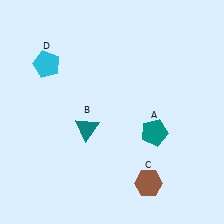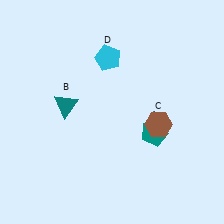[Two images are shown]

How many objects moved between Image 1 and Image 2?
3 objects moved between the two images.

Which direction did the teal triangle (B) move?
The teal triangle (B) moved up.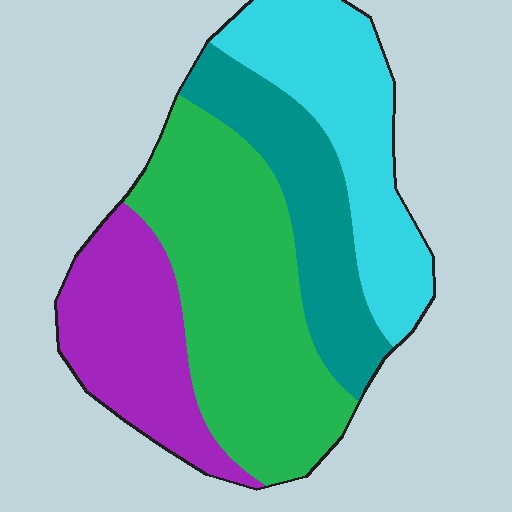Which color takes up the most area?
Green, at roughly 35%.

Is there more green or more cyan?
Green.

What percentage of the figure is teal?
Teal covers 19% of the figure.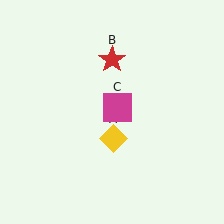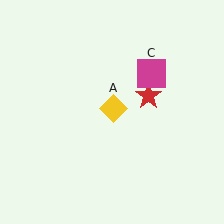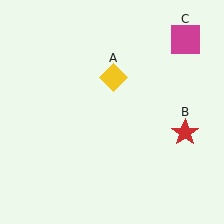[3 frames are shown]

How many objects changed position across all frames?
3 objects changed position: yellow diamond (object A), red star (object B), magenta square (object C).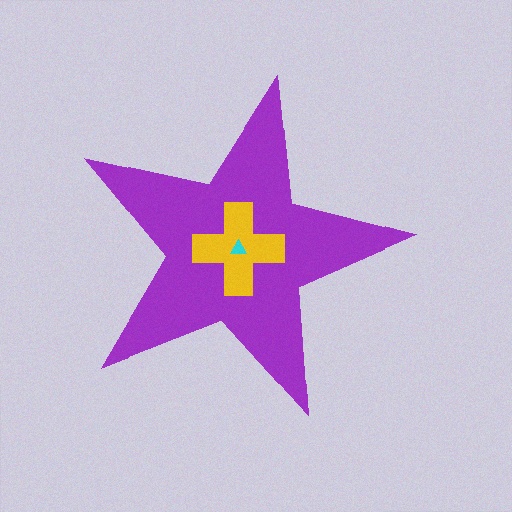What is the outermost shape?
The purple star.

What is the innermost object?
The cyan triangle.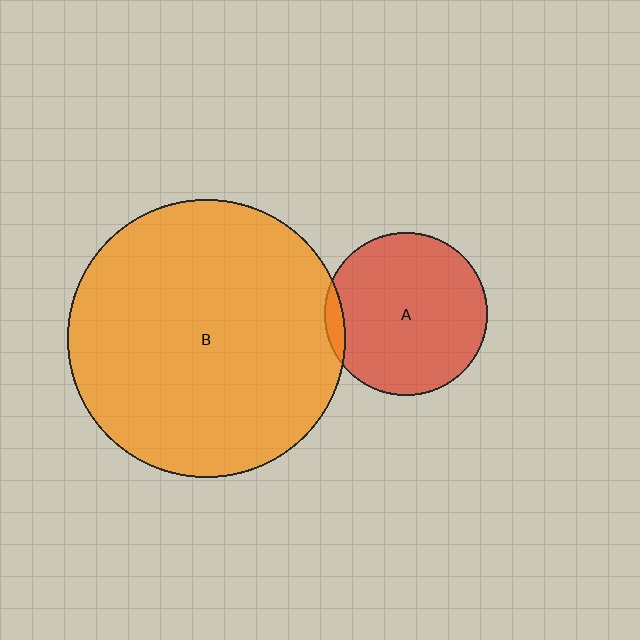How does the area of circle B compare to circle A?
Approximately 2.9 times.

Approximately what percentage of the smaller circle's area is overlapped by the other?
Approximately 5%.